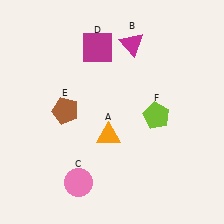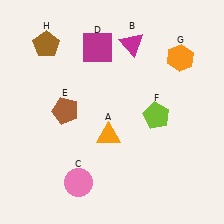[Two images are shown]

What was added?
An orange hexagon (G), a brown pentagon (H) were added in Image 2.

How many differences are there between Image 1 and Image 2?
There are 2 differences between the two images.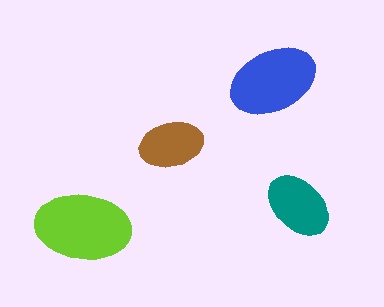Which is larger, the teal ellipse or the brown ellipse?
The teal one.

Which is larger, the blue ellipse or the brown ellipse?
The blue one.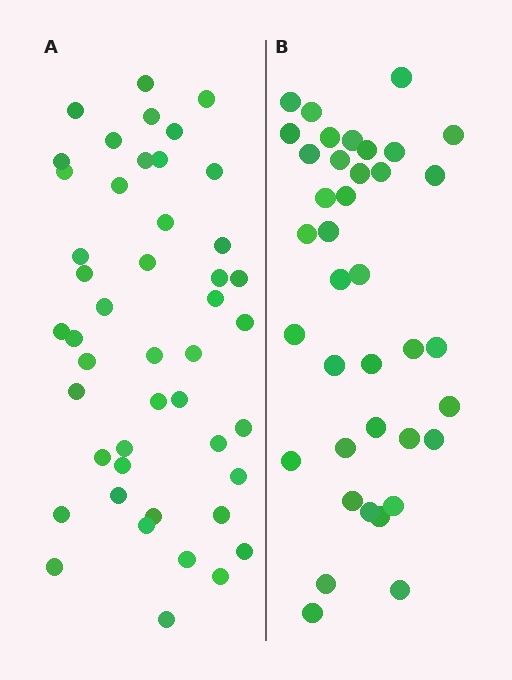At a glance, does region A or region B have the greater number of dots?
Region A (the left region) has more dots.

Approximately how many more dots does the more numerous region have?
Region A has roughly 8 or so more dots than region B.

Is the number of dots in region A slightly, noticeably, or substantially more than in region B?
Region A has only slightly more — the two regions are fairly close. The ratio is roughly 1.2 to 1.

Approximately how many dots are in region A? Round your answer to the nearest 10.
About 50 dots. (The exact count is 46, which rounds to 50.)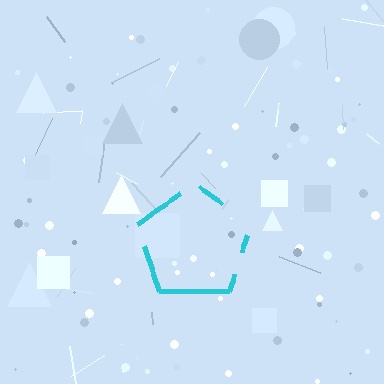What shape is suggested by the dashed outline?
The dashed outline suggests a pentagon.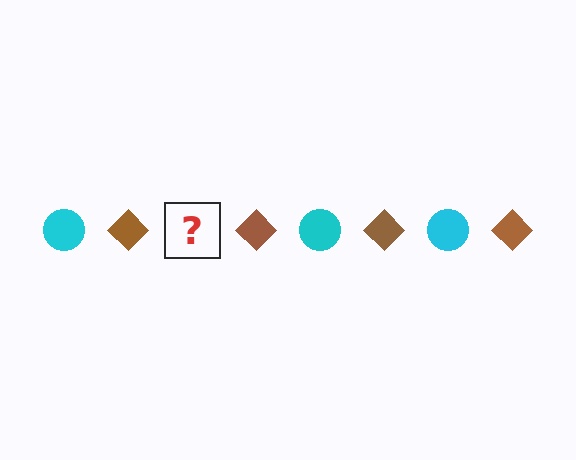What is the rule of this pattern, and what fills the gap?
The rule is that the pattern alternates between cyan circle and brown diamond. The gap should be filled with a cyan circle.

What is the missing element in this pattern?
The missing element is a cyan circle.